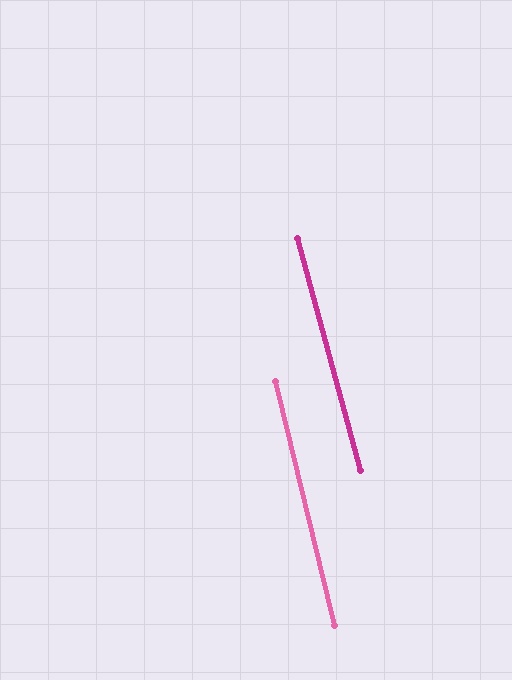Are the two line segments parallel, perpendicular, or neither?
Parallel — their directions differ by only 1.6°.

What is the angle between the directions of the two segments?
Approximately 2 degrees.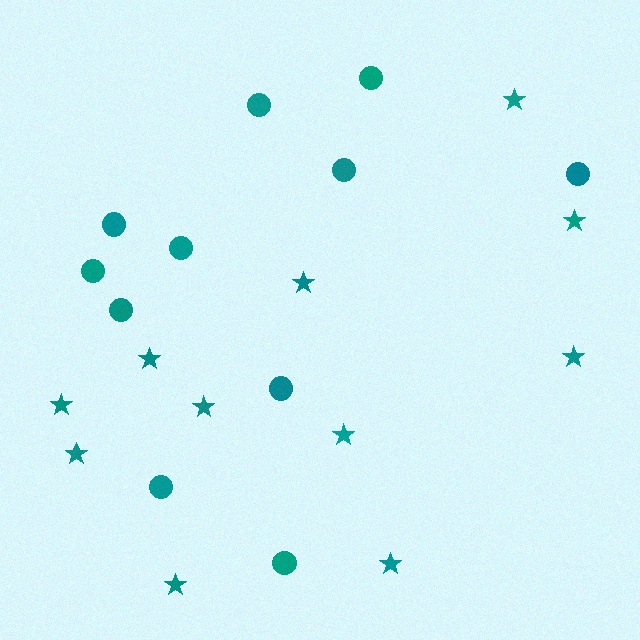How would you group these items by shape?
There are 2 groups: one group of stars (11) and one group of circles (11).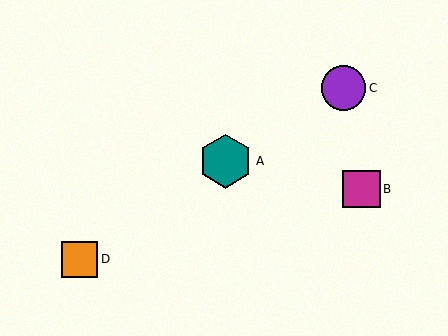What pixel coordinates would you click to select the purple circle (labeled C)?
Click at (344, 88) to select the purple circle C.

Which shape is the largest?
The teal hexagon (labeled A) is the largest.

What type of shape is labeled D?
Shape D is an orange square.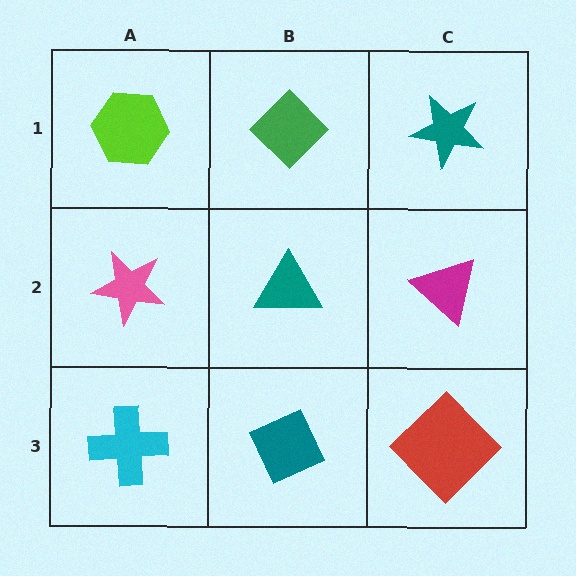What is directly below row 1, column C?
A magenta triangle.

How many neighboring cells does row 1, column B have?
3.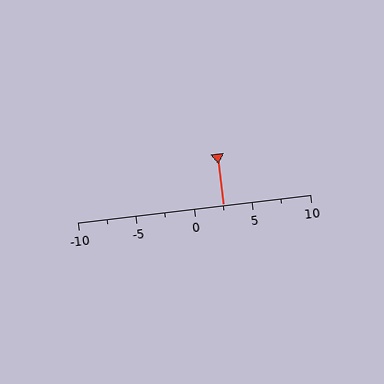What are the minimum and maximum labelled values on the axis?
The axis runs from -10 to 10.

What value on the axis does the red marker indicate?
The marker indicates approximately 2.5.